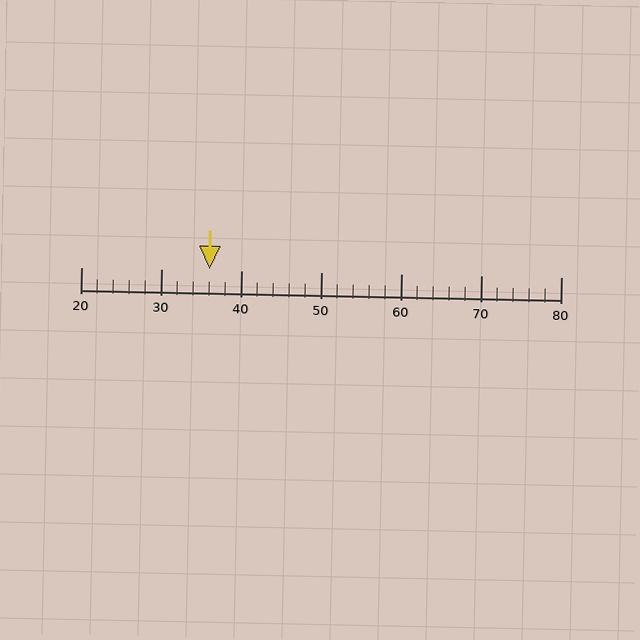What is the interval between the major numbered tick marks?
The major tick marks are spaced 10 units apart.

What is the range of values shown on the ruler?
The ruler shows values from 20 to 80.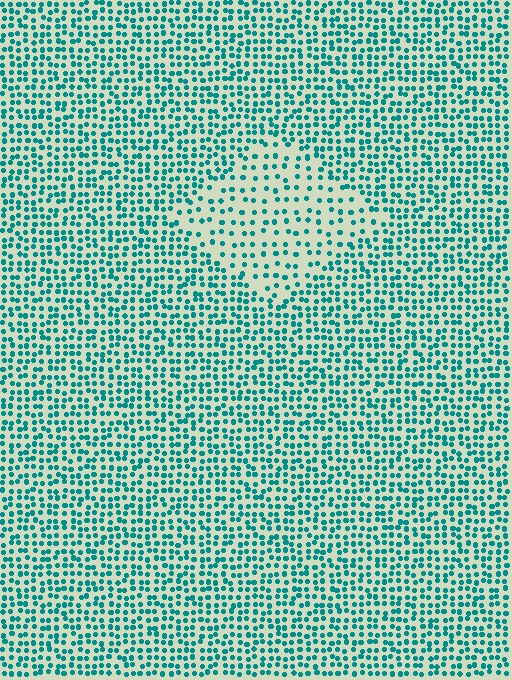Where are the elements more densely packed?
The elements are more densely packed outside the diamond boundary.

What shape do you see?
I see a diamond.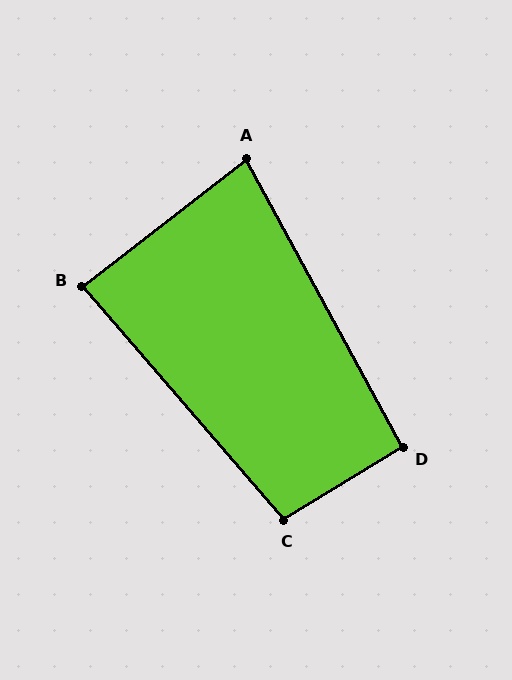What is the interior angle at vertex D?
Approximately 93 degrees (approximately right).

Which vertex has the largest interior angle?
C, at approximately 100 degrees.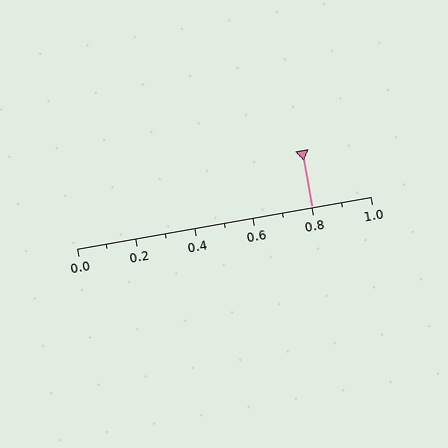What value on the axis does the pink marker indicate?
The marker indicates approximately 0.8.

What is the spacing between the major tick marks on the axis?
The major ticks are spaced 0.2 apart.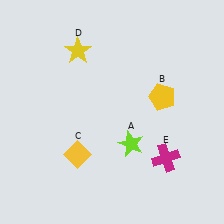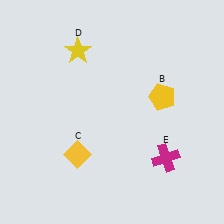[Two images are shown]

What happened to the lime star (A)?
The lime star (A) was removed in Image 2. It was in the bottom-right area of Image 1.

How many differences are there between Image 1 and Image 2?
There is 1 difference between the two images.